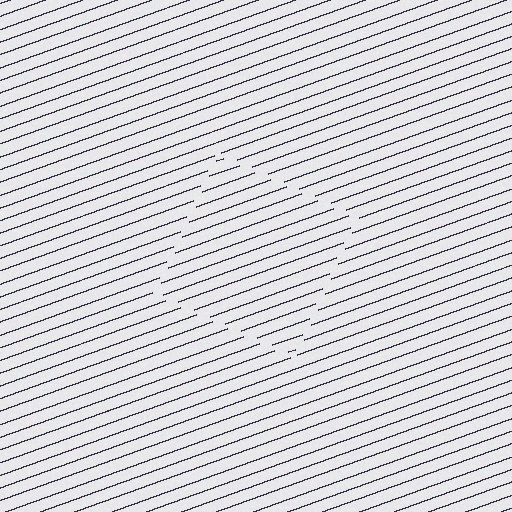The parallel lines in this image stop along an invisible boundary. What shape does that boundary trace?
An illusory square. The interior of the shape contains the same grating, shifted by half a period — the contour is defined by the phase discontinuity where line-ends from the inner and outer gratings abut.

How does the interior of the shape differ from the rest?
The interior of the shape contains the same grating, shifted by half a period — the contour is defined by the phase discontinuity where line-ends from the inner and outer gratings abut.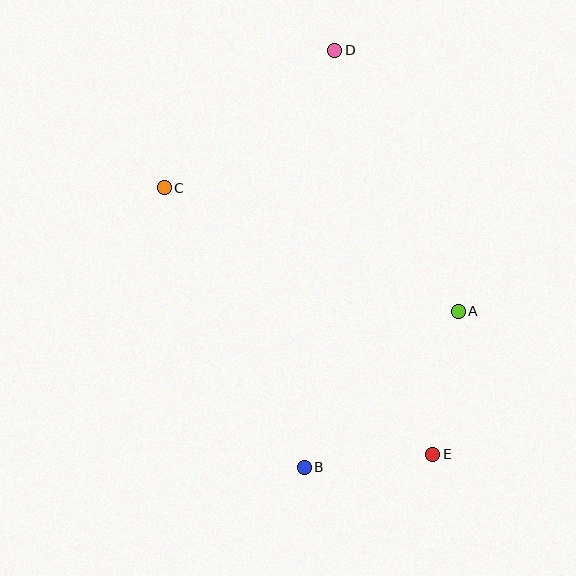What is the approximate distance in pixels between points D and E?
The distance between D and E is approximately 416 pixels.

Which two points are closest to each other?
Points B and E are closest to each other.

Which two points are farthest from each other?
Points B and D are farthest from each other.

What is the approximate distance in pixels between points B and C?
The distance between B and C is approximately 313 pixels.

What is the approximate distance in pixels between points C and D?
The distance between C and D is approximately 219 pixels.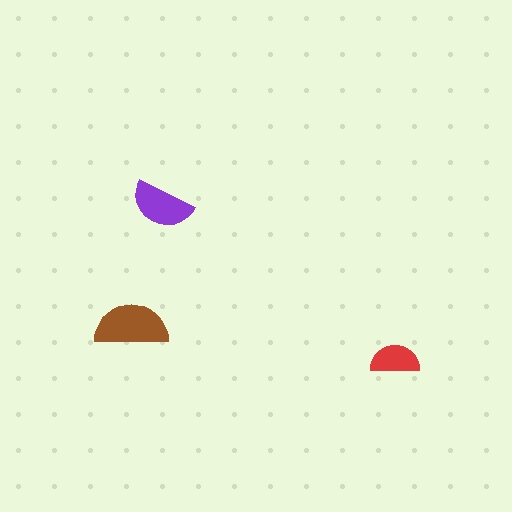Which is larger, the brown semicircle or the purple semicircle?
The brown one.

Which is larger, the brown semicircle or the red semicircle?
The brown one.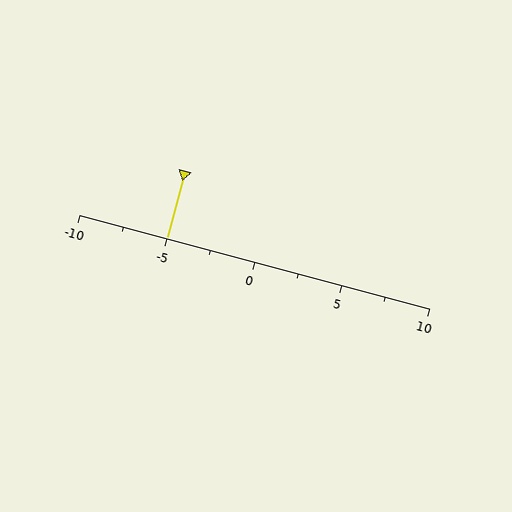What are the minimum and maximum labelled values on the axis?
The axis runs from -10 to 10.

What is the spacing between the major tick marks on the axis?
The major ticks are spaced 5 apart.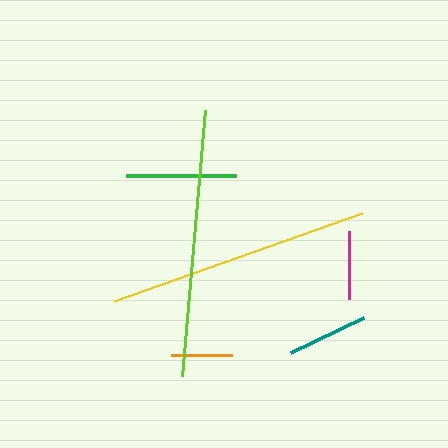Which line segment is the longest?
The lime line is the longest at approximately 267 pixels.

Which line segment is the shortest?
The orange line is the shortest at approximately 61 pixels.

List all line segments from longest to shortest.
From longest to shortest: lime, yellow, green, teal, magenta, orange.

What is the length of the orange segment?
The orange segment is approximately 61 pixels long.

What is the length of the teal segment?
The teal segment is approximately 81 pixels long.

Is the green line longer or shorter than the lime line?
The lime line is longer than the green line.